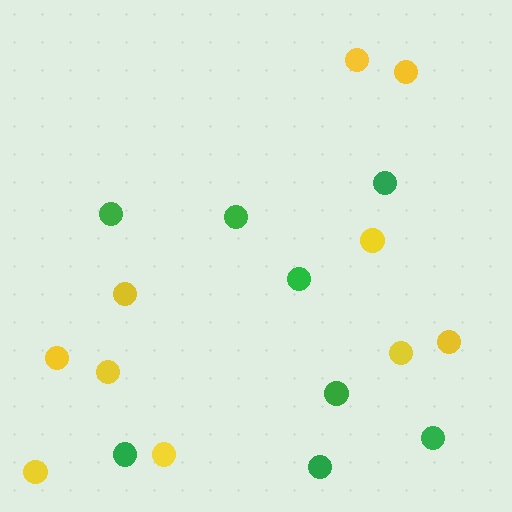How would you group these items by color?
There are 2 groups: one group of yellow circles (10) and one group of green circles (8).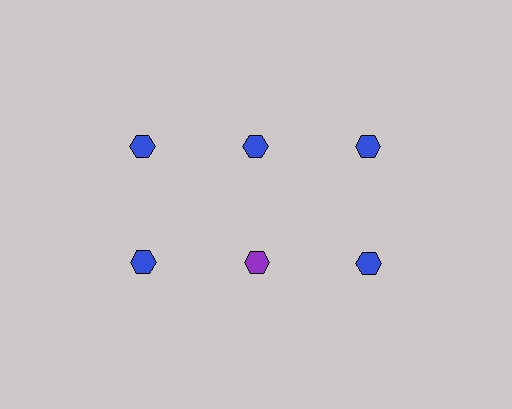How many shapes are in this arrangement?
There are 6 shapes arranged in a grid pattern.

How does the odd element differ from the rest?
It has a different color: purple instead of blue.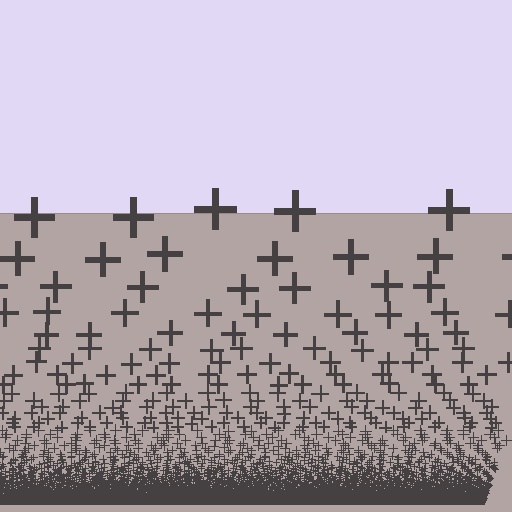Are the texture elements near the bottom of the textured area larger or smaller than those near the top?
Smaller. The gradient is inverted — elements near the bottom are smaller and denser.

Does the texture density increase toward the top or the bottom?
Density increases toward the bottom.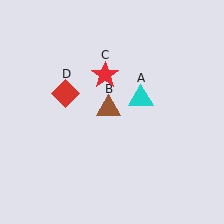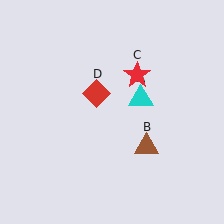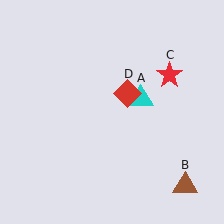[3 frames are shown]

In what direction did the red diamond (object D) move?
The red diamond (object D) moved right.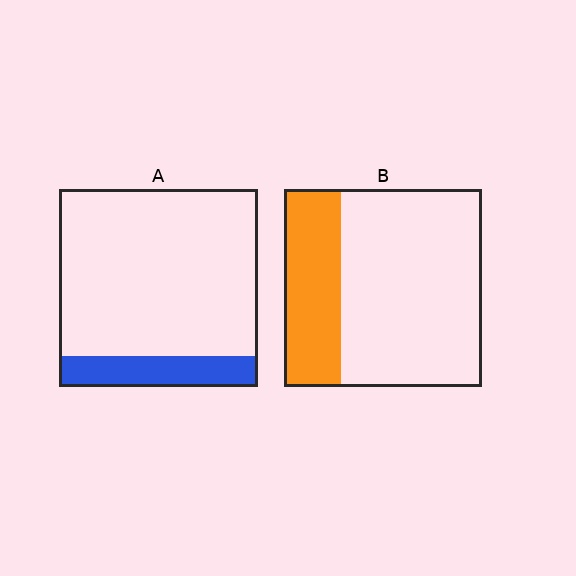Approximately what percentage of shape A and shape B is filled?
A is approximately 15% and B is approximately 30%.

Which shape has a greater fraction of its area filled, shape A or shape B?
Shape B.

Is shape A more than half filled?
No.